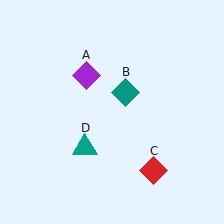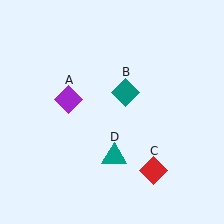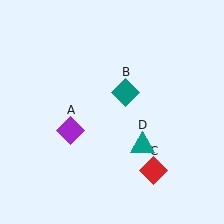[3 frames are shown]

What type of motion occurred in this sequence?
The purple diamond (object A), teal triangle (object D) rotated counterclockwise around the center of the scene.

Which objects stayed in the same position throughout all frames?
Teal diamond (object B) and red diamond (object C) remained stationary.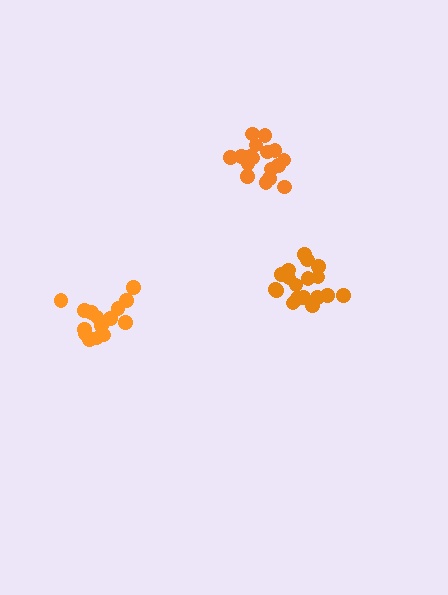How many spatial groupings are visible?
There are 3 spatial groupings.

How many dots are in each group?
Group 1: 15 dots, Group 2: 18 dots, Group 3: 18 dots (51 total).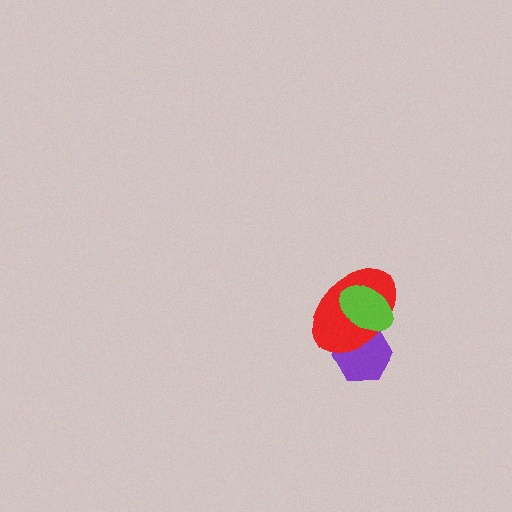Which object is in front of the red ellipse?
The lime ellipse is in front of the red ellipse.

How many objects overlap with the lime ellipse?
2 objects overlap with the lime ellipse.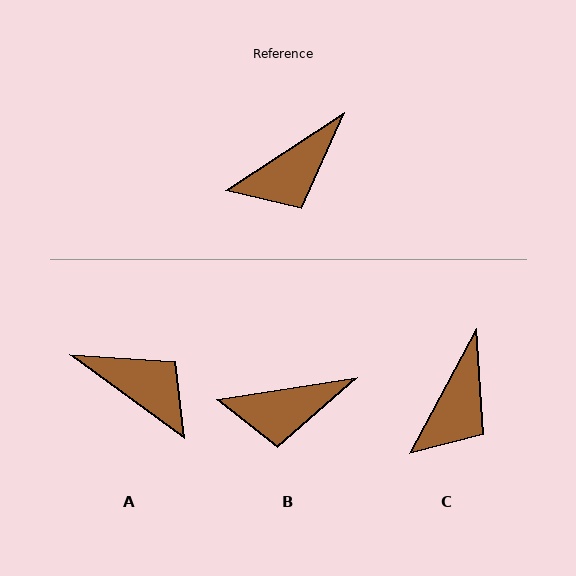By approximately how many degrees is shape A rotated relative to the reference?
Approximately 110 degrees counter-clockwise.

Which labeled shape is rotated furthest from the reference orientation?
A, about 110 degrees away.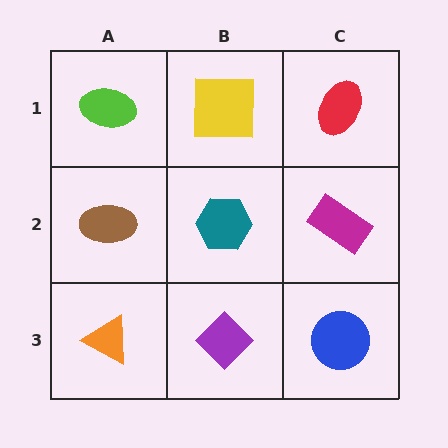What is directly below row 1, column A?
A brown ellipse.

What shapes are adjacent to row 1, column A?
A brown ellipse (row 2, column A), a yellow square (row 1, column B).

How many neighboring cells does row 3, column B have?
3.